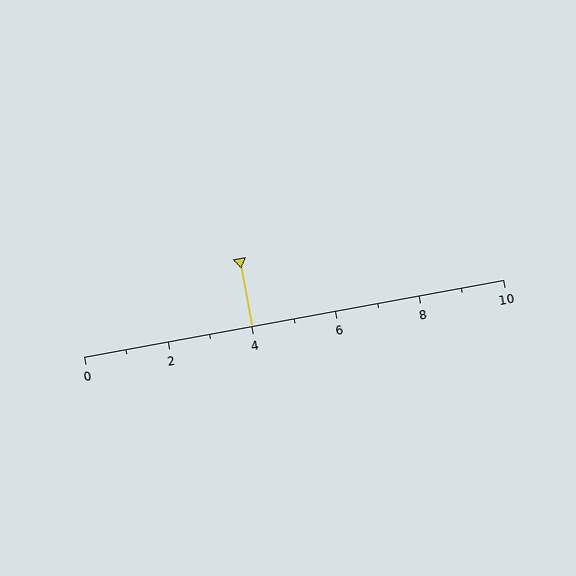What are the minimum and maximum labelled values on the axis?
The axis runs from 0 to 10.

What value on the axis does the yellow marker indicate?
The marker indicates approximately 4.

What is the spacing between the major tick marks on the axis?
The major ticks are spaced 2 apart.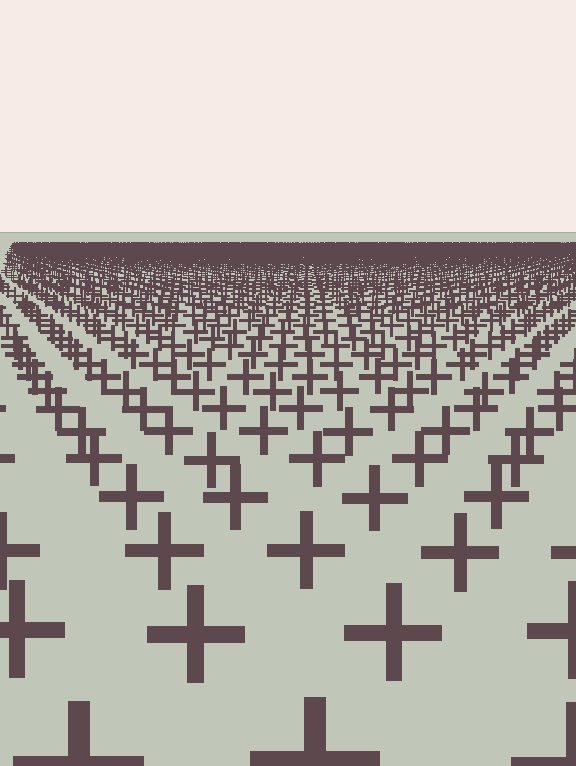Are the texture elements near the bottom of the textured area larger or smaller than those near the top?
Larger. Near the bottom, elements are closer to the viewer and appear at a bigger on-screen size.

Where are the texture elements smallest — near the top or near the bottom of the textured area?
Near the top.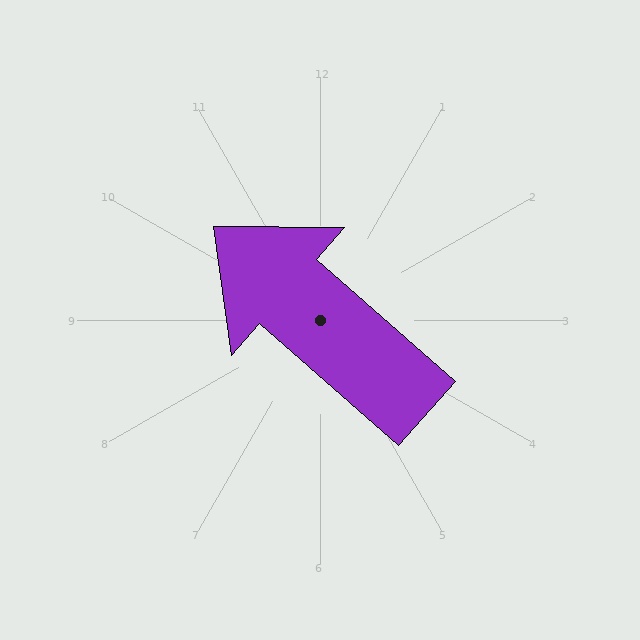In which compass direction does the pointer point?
Northwest.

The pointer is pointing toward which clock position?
Roughly 10 o'clock.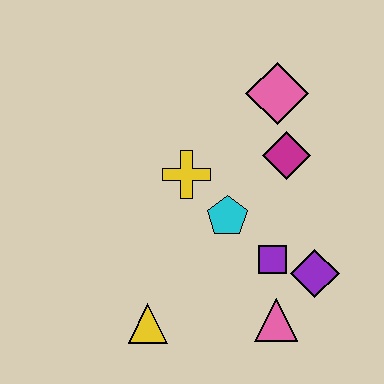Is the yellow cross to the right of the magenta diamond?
No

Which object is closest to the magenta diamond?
The pink diamond is closest to the magenta diamond.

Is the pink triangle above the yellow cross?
No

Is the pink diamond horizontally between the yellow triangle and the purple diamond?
Yes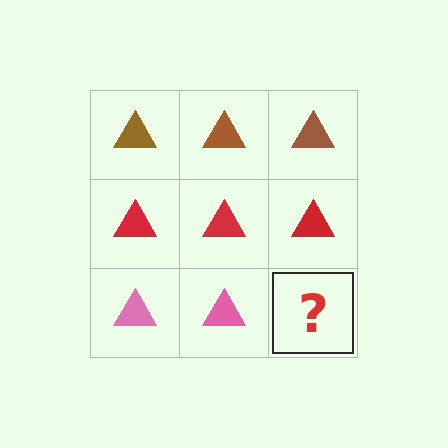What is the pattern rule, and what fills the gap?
The rule is that each row has a consistent color. The gap should be filled with a pink triangle.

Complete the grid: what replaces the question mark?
The question mark should be replaced with a pink triangle.